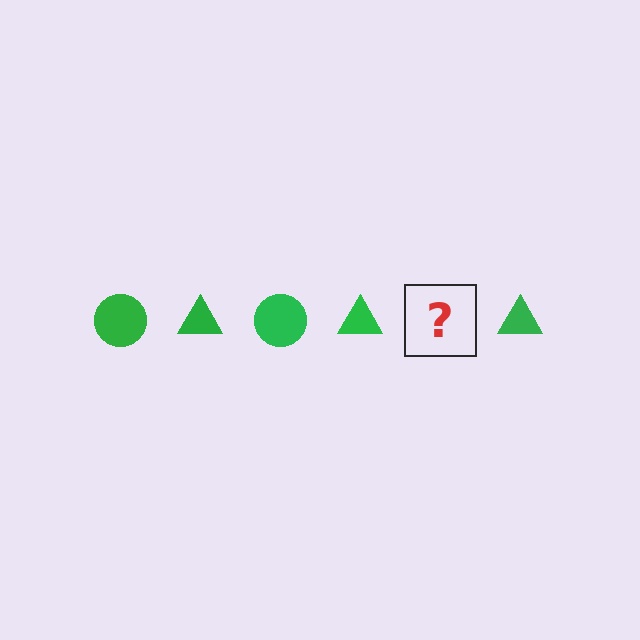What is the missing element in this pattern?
The missing element is a green circle.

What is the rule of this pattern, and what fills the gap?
The rule is that the pattern cycles through circle, triangle shapes in green. The gap should be filled with a green circle.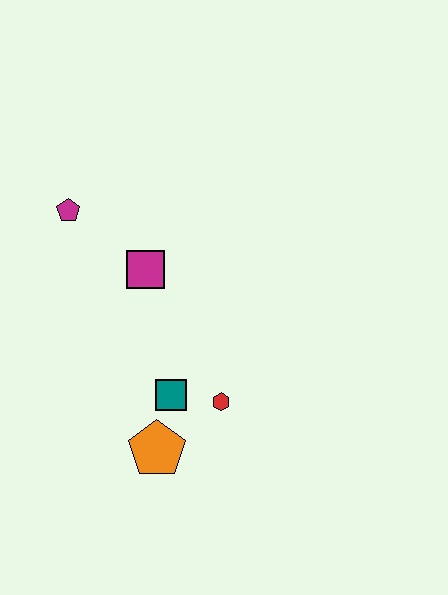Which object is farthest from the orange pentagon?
The magenta pentagon is farthest from the orange pentagon.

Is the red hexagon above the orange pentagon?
Yes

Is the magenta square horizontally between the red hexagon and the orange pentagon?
No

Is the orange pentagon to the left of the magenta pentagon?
No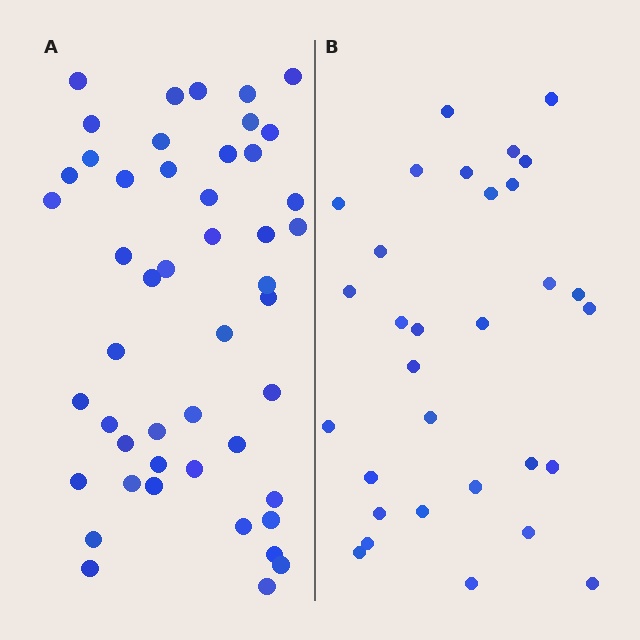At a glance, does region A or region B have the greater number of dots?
Region A (the left region) has more dots.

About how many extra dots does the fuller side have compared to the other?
Region A has approximately 15 more dots than region B.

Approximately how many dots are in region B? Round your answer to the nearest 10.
About 30 dots. (The exact count is 31, which rounds to 30.)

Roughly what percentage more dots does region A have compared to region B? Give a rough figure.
About 55% more.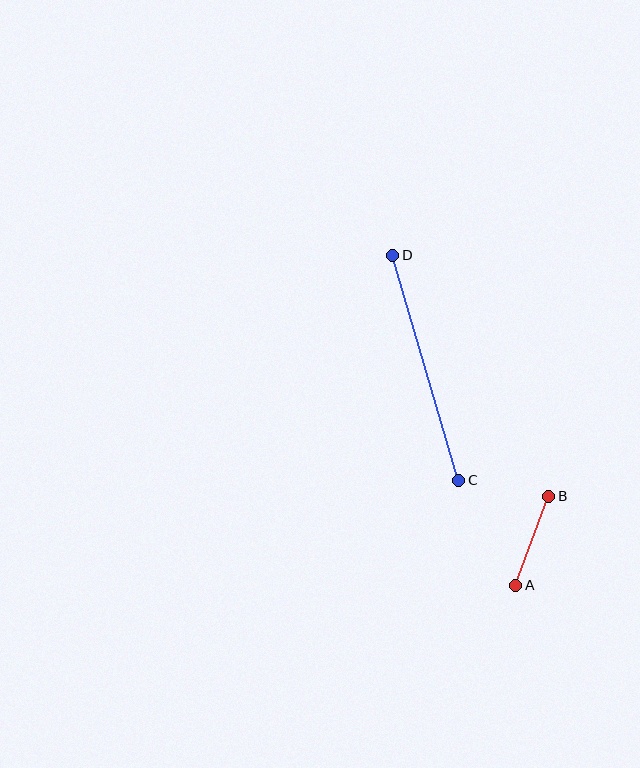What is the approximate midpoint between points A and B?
The midpoint is at approximately (532, 541) pixels.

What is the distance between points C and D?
The distance is approximately 235 pixels.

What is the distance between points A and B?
The distance is approximately 95 pixels.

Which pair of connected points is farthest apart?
Points C and D are farthest apart.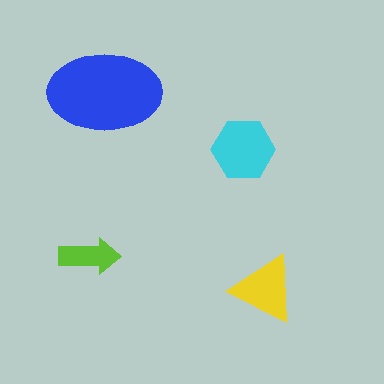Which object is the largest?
The blue ellipse.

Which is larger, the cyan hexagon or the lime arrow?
The cyan hexagon.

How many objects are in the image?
There are 4 objects in the image.